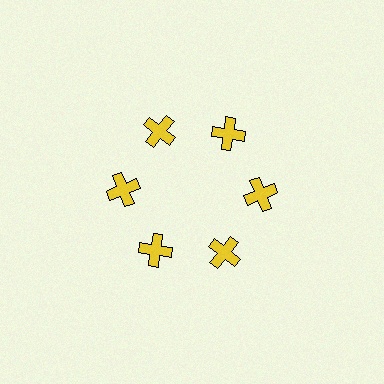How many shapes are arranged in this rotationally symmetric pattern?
There are 6 shapes, arranged in 6 groups of 1.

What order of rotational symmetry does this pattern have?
This pattern has 6-fold rotational symmetry.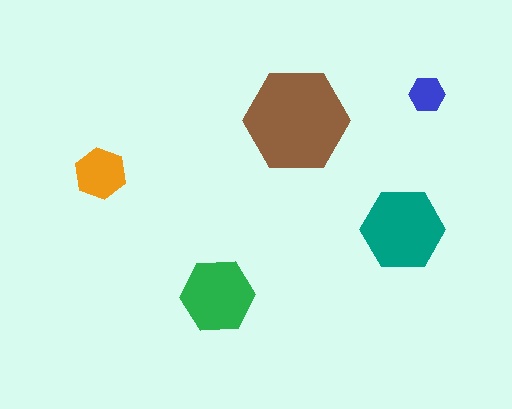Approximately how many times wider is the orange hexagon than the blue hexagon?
About 1.5 times wider.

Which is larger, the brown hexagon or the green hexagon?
The brown one.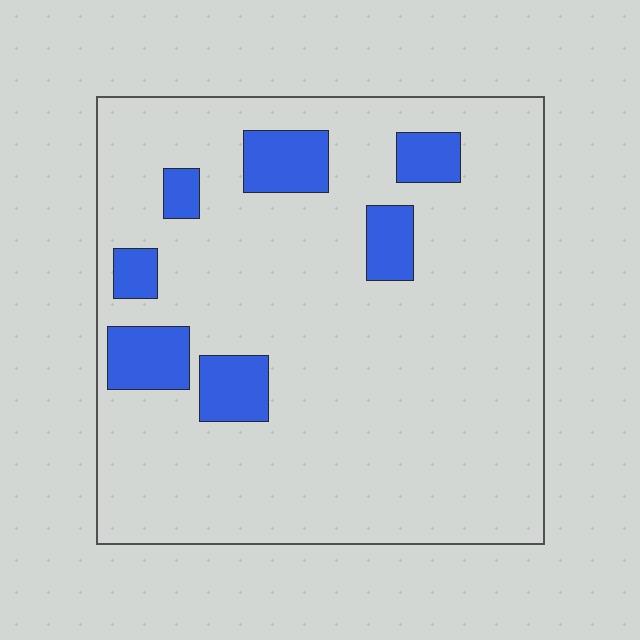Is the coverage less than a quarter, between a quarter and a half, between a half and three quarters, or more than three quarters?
Less than a quarter.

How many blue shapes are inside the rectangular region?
7.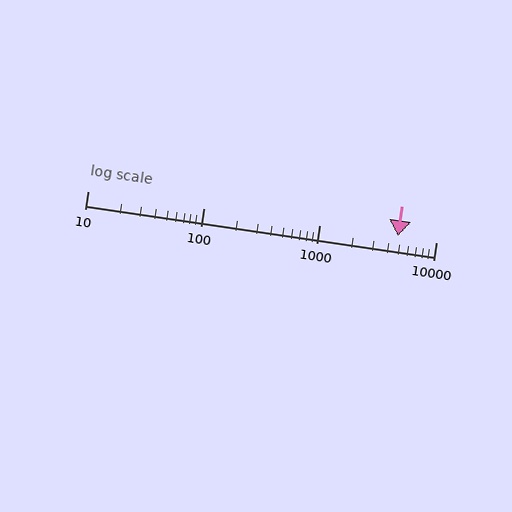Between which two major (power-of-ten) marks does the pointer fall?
The pointer is between 1000 and 10000.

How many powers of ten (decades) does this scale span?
The scale spans 3 decades, from 10 to 10000.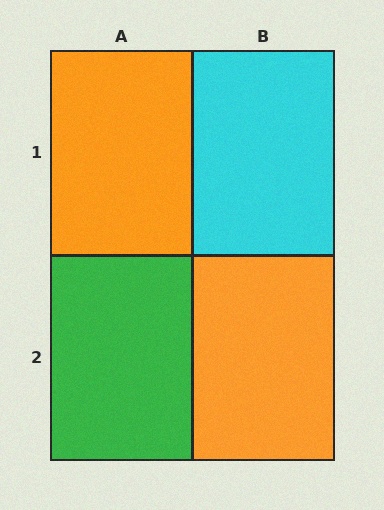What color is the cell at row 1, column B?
Cyan.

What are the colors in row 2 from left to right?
Green, orange.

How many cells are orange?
2 cells are orange.